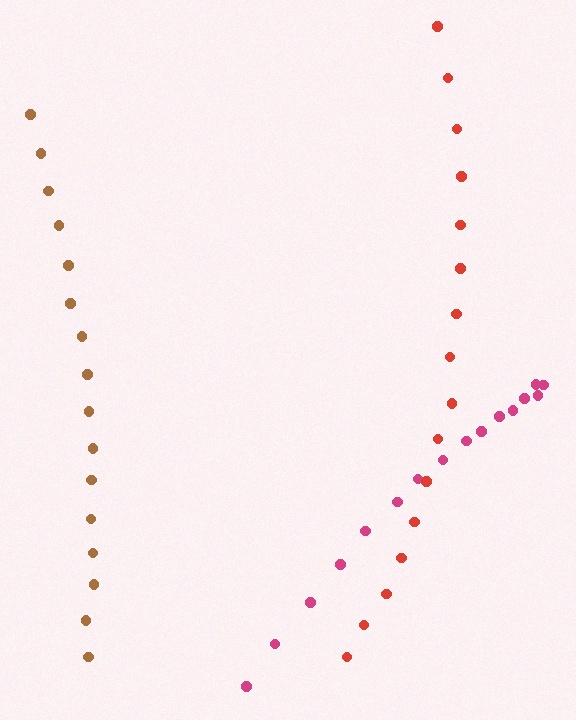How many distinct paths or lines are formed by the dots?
There are 3 distinct paths.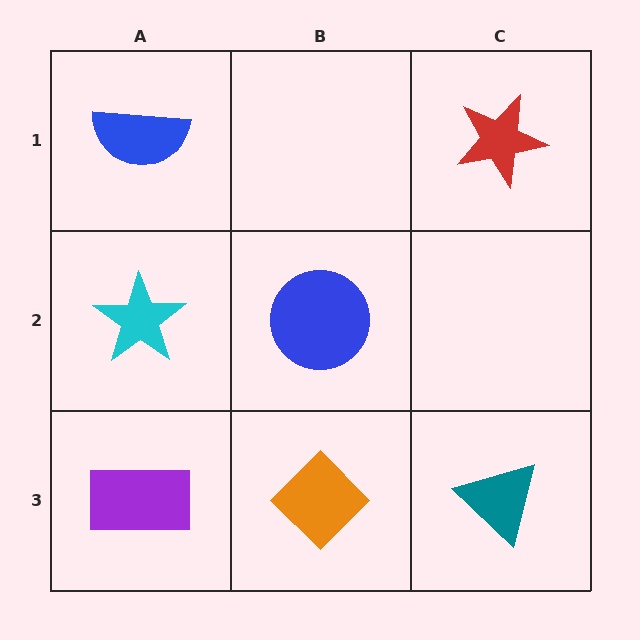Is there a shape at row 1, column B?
No, that cell is empty.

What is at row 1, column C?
A red star.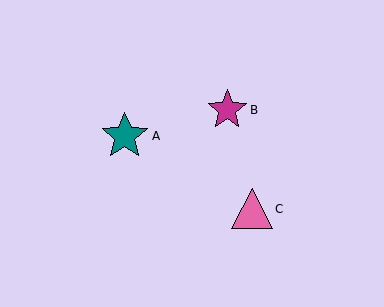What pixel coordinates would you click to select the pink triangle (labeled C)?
Click at (252, 209) to select the pink triangle C.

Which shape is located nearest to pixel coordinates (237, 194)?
The pink triangle (labeled C) at (252, 209) is nearest to that location.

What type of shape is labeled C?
Shape C is a pink triangle.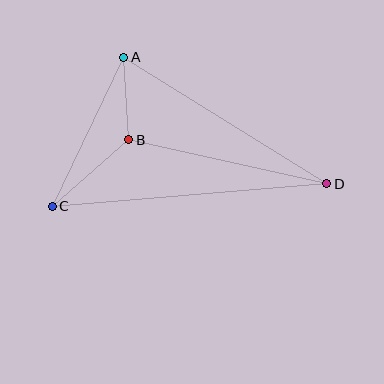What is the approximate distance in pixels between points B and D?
The distance between B and D is approximately 203 pixels.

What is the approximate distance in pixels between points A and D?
The distance between A and D is approximately 239 pixels.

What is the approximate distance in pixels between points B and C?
The distance between B and C is approximately 102 pixels.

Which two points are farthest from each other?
Points C and D are farthest from each other.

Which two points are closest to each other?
Points A and B are closest to each other.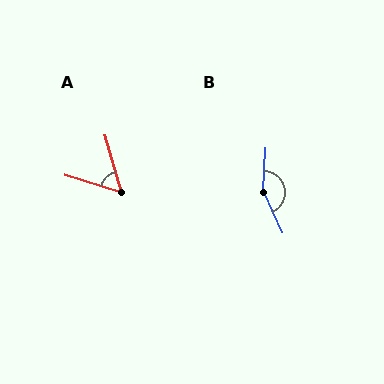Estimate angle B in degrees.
Approximately 152 degrees.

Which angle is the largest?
B, at approximately 152 degrees.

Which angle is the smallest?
A, at approximately 56 degrees.